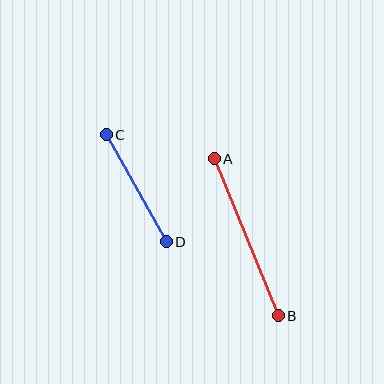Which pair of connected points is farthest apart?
Points A and B are farthest apart.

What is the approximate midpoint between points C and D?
The midpoint is at approximately (136, 188) pixels.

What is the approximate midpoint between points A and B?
The midpoint is at approximately (246, 237) pixels.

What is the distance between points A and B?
The distance is approximately 170 pixels.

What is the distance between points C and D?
The distance is approximately 123 pixels.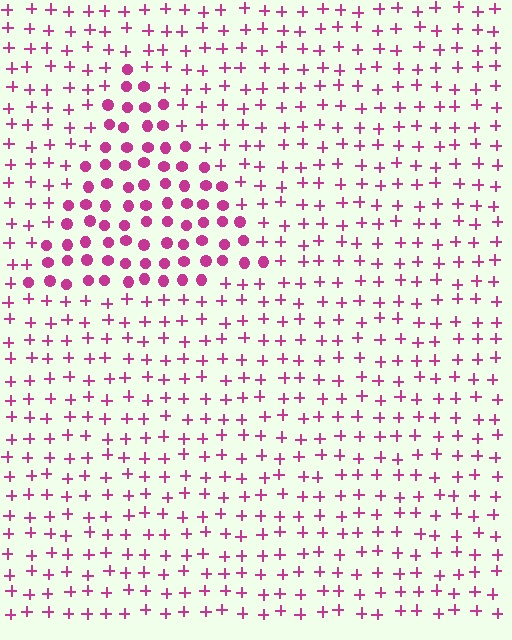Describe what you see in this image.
The image is filled with small magenta elements arranged in a uniform grid. A triangle-shaped region contains circles, while the surrounding area contains plus signs. The boundary is defined purely by the change in element shape.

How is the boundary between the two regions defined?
The boundary is defined by a change in element shape: circles inside vs. plus signs outside. All elements share the same color and spacing.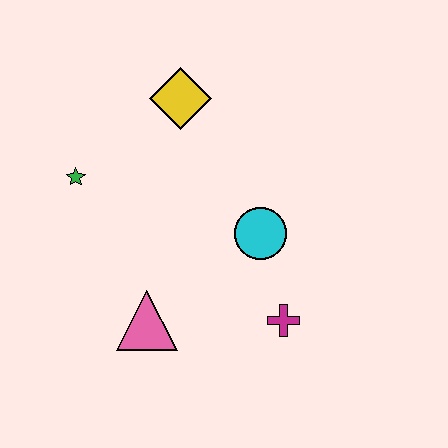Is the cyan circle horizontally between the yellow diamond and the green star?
No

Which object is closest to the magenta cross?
The cyan circle is closest to the magenta cross.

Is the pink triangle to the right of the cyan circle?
No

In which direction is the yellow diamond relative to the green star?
The yellow diamond is to the right of the green star.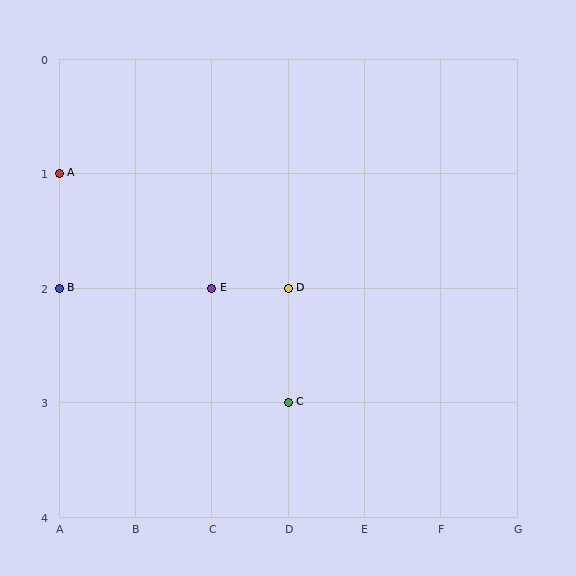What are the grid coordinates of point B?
Point B is at grid coordinates (A, 2).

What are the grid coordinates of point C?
Point C is at grid coordinates (D, 3).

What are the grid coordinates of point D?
Point D is at grid coordinates (D, 2).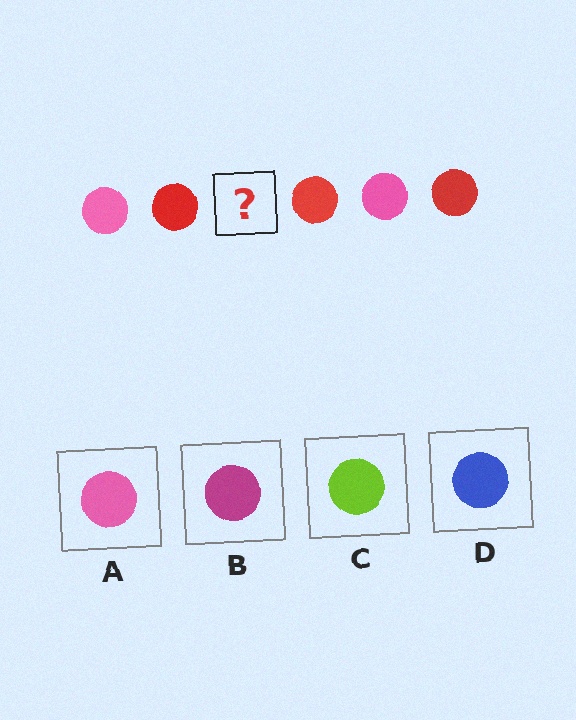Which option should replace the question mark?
Option A.